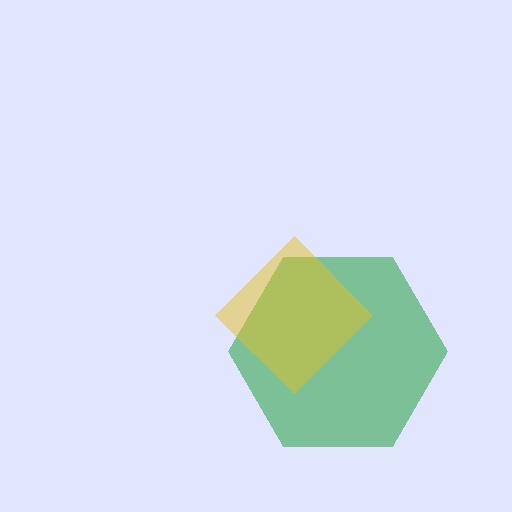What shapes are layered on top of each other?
The layered shapes are: a green hexagon, a yellow diamond.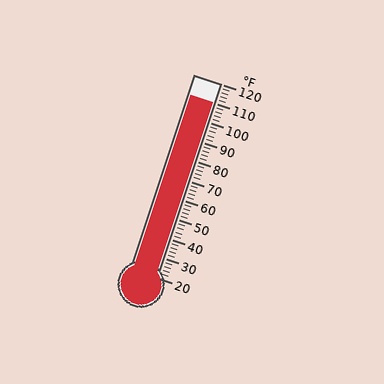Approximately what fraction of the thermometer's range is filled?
The thermometer is filled to approximately 90% of its range.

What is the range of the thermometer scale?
The thermometer scale ranges from 20°F to 120°F.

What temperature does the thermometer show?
The thermometer shows approximately 110°F.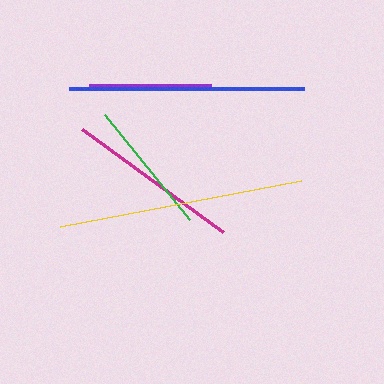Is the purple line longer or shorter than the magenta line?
The magenta line is longer than the purple line.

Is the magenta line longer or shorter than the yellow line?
The yellow line is longer than the magenta line.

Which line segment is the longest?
The yellow line is the longest at approximately 246 pixels.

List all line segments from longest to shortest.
From longest to shortest: yellow, blue, magenta, green, purple.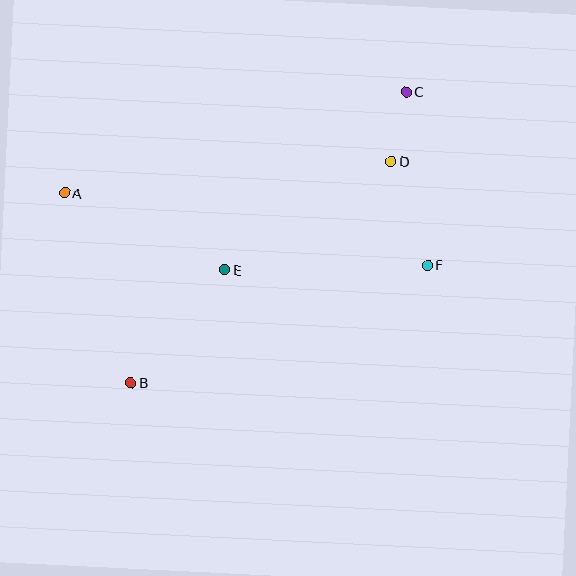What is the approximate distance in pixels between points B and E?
The distance between B and E is approximately 147 pixels.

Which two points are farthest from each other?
Points B and C are farthest from each other.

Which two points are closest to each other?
Points C and D are closest to each other.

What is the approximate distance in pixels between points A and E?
The distance between A and E is approximately 178 pixels.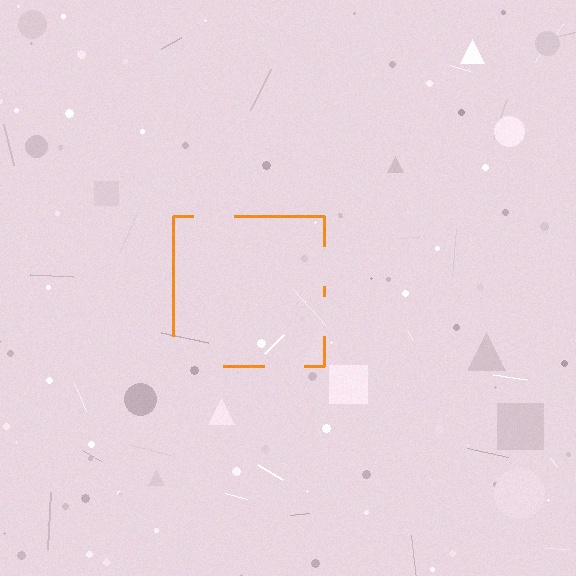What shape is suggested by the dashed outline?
The dashed outline suggests a square.